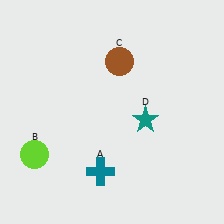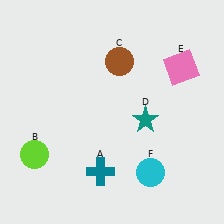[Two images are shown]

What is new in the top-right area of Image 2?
A pink square (E) was added in the top-right area of Image 2.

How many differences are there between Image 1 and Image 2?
There are 2 differences between the two images.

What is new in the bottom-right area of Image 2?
A cyan circle (F) was added in the bottom-right area of Image 2.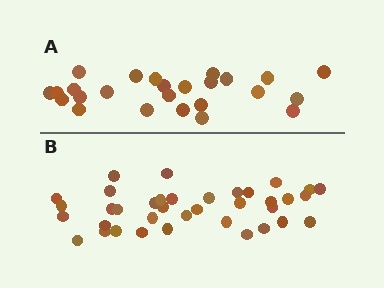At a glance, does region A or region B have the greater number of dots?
Region B (the bottom region) has more dots.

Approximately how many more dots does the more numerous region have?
Region B has roughly 12 or so more dots than region A.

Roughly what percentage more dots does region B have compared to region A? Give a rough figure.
About 50% more.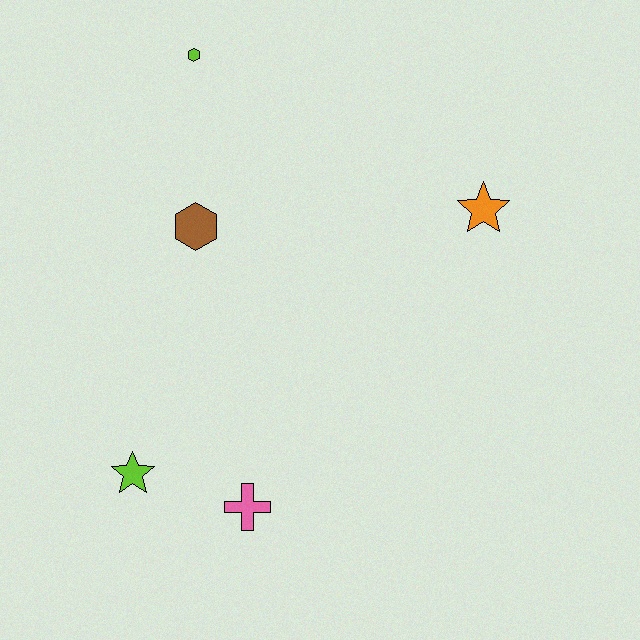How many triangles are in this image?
There are no triangles.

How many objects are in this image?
There are 5 objects.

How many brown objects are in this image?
There is 1 brown object.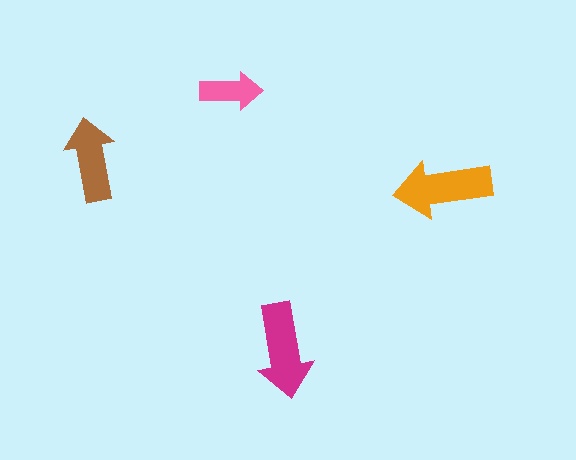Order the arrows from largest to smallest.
the orange one, the magenta one, the brown one, the pink one.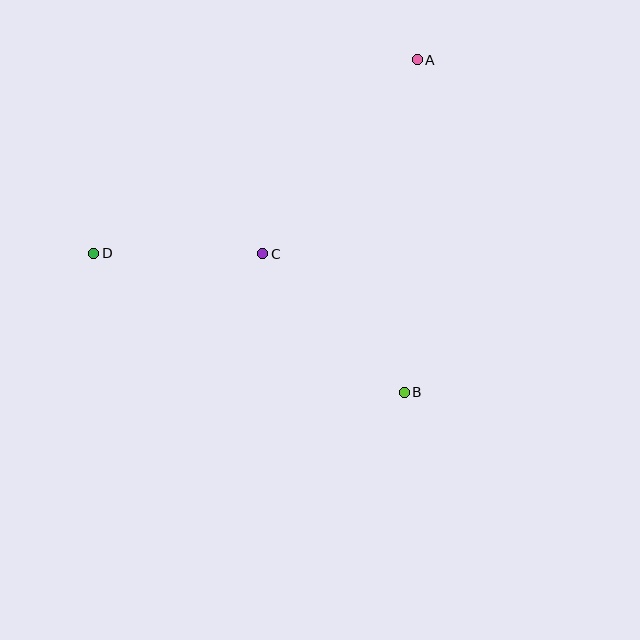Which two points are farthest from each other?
Points A and D are farthest from each other.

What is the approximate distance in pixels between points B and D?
The distance between B and D is approximately 340 pixels.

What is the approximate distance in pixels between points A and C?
The distance between A and C is approximately 248 pixels.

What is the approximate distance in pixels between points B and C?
The distance between B and C is approximately 198 pixels.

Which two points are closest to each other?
Points C and D are closest to each other.